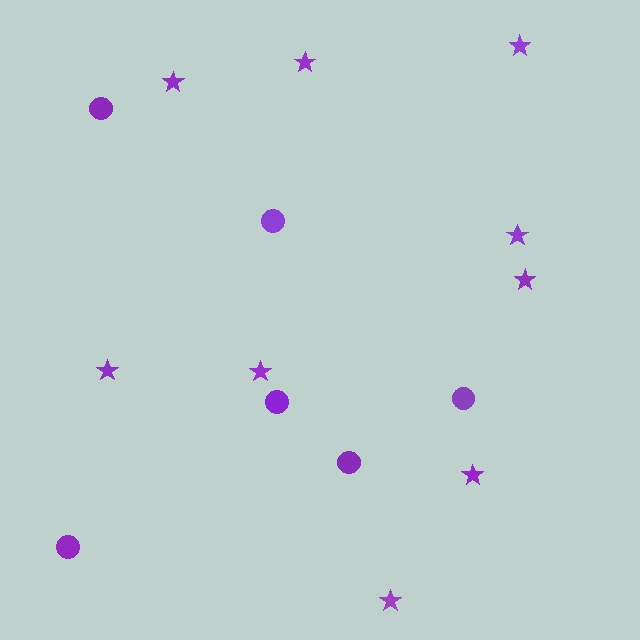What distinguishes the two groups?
There are 2 groups: one group of stars (9) and one group of circles (6).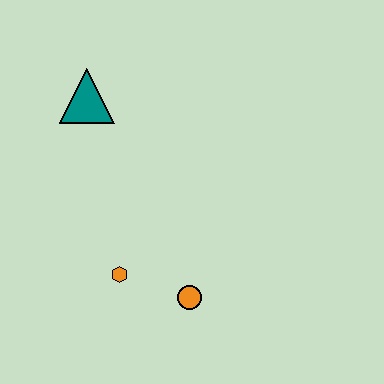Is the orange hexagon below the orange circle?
No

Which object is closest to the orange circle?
The orange hexagon is closest to the orange circle.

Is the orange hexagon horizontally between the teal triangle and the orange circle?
Yes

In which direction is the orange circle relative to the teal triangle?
The orange circle is below the teal triangle.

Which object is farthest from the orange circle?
The teal triangle is farthest from the orange circle.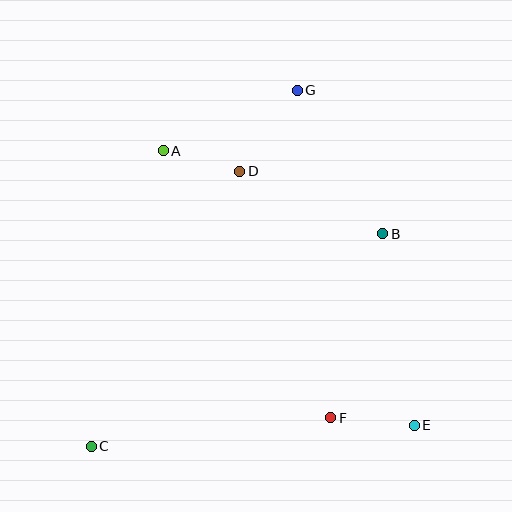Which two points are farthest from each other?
Points C and G are farthest from each other.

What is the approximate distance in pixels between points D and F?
The distance between D and F is approximately 263 pixels.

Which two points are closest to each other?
Points A and D are closest to each other.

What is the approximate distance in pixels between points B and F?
The distance between B and F is approximately 191 pixels.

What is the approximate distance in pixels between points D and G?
The distance between D and G is approximately 99 pixels.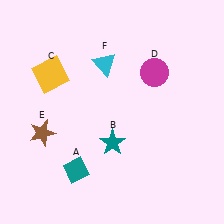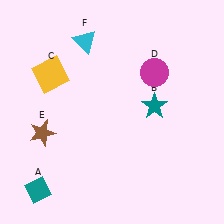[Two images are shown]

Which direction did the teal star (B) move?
The teal star (B) moved right.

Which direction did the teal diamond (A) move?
The teal diamond (A) moved left.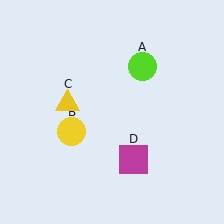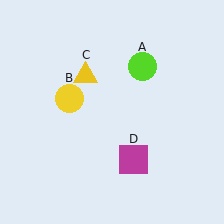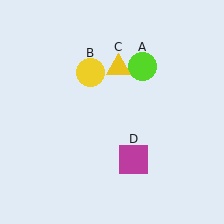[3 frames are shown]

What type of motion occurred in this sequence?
The yellow circle (object B), yellow triangle (object C) rotated clockwise around the center of the scene.